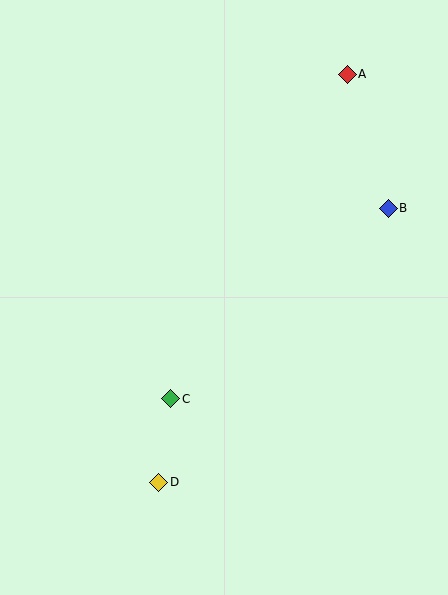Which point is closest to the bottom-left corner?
Point D is closest to the bottom-left corner.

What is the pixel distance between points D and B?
The distance between D and B is 358 pixels.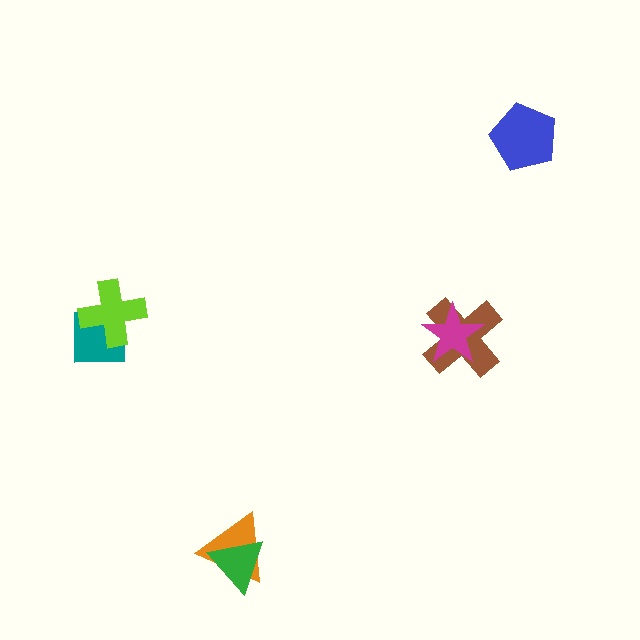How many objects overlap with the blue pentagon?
0 objects overlap with the blue pentagon.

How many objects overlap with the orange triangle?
1 object overlaps with the orange triangle.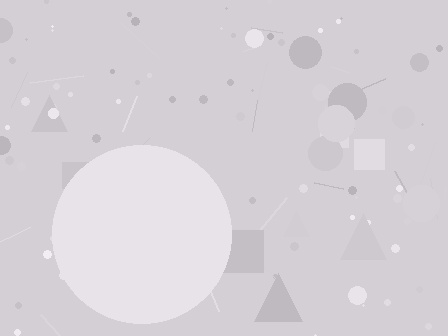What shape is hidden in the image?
A circle is hidden in the image.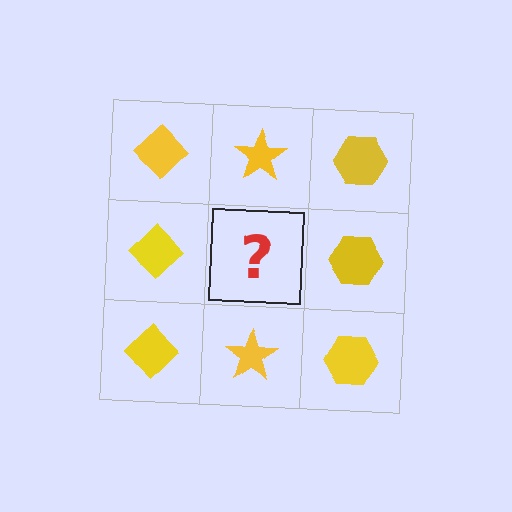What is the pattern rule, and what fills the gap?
The rule is that each column has a consistent shape. The gap should be filled with a yellow star.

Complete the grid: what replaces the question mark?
The question mark should be replaced with a yellow star.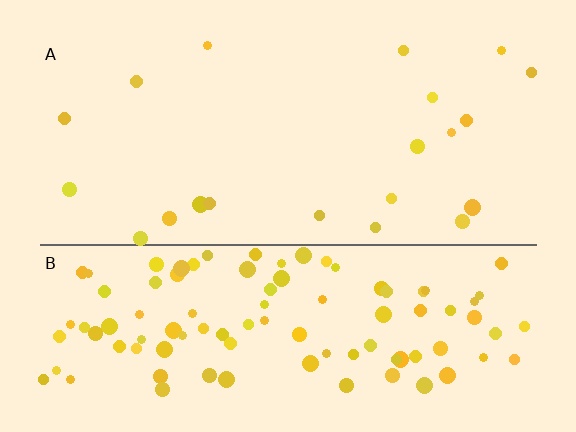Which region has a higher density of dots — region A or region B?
B (the bottom).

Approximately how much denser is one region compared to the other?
Approximately 5.0× — region B over region A.